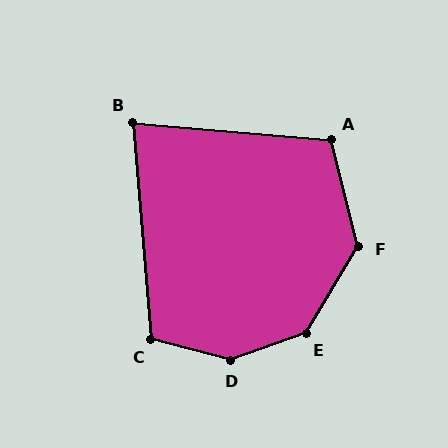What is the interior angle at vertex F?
Approximately 134 degrees (obtuse).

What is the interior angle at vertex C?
Approximately 110 degrees (obtuse).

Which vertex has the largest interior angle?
D, at approximately 145 degrees.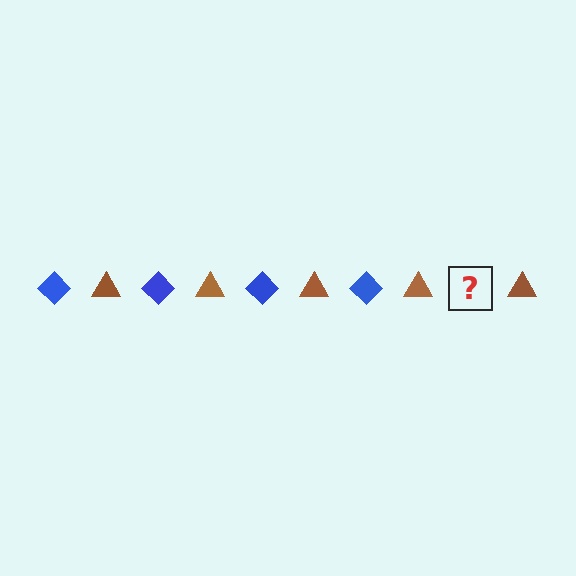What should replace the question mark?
The question mark should be replaced with a blue diamond.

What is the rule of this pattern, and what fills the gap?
The rule is that the pattern alternates between blue diamond and brown triangle. The gap should be filled with a blue diamond.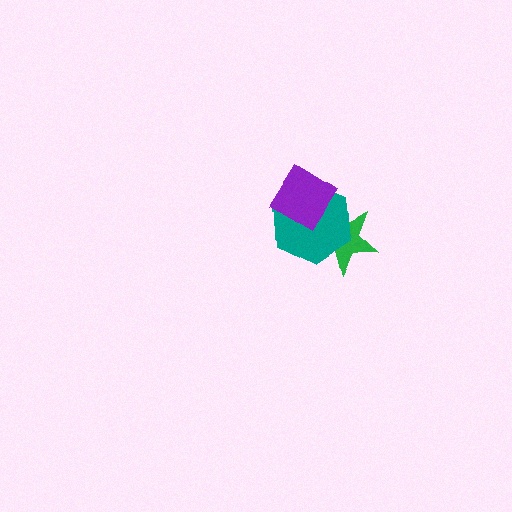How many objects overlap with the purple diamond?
2 objects overlap with the purple diamond.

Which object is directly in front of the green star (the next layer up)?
The teal hexagon is directly in front of the green star.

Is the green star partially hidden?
Yes, it is partially covered by another shape.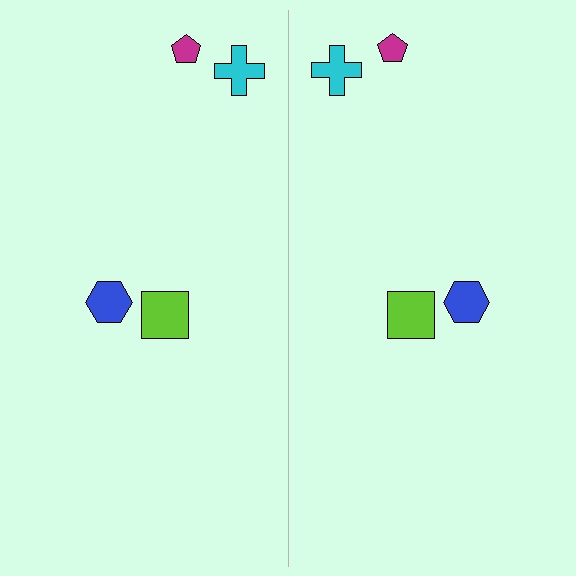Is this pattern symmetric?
Yes, this pattern has bilateral (reflection) symmetry.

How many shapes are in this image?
There are 8 shapes in this image.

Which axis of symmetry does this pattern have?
The pattern has a vertical axis of symmetry running through the center of the image.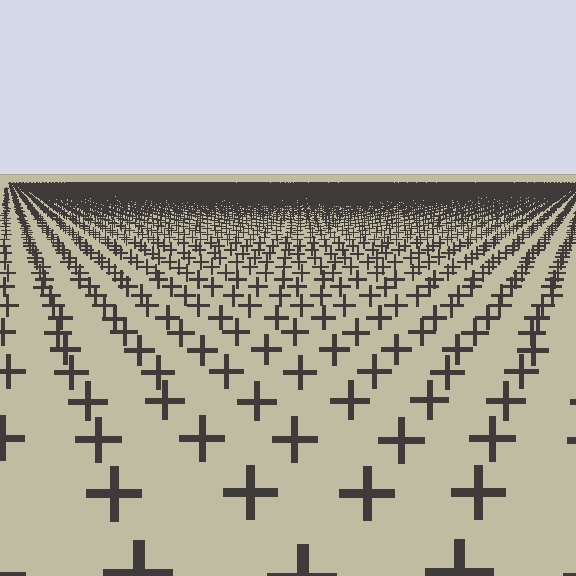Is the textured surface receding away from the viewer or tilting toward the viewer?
The surface is receding away from the viewer. Texture elements get smaller and denser toward the top.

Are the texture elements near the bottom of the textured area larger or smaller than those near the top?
Larger. Near the bottom, elements are closer to the viewer and appear at a bigger on-screen size.